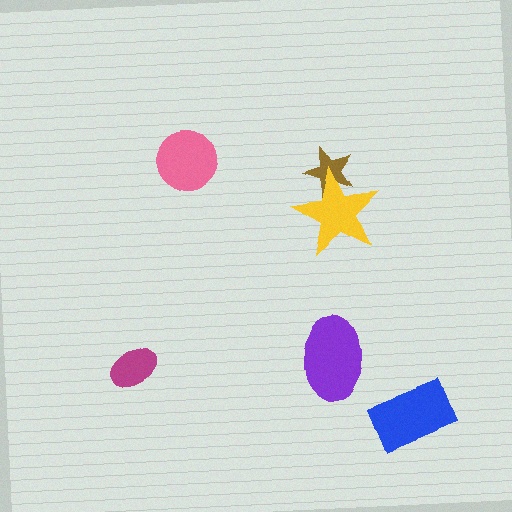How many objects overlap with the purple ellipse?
0 objects overlap with the purple ellipse.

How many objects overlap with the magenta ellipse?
0 objects overlap with the magenta ellipse.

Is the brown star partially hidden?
Yes, it is partially covered by another shape.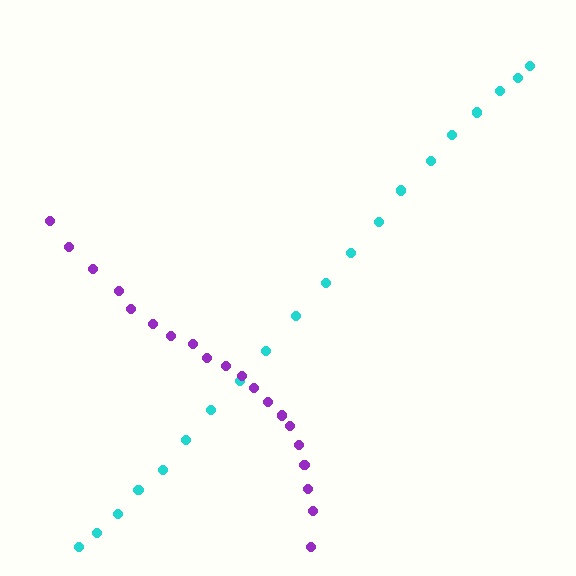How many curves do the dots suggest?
There are 2 distinct paths.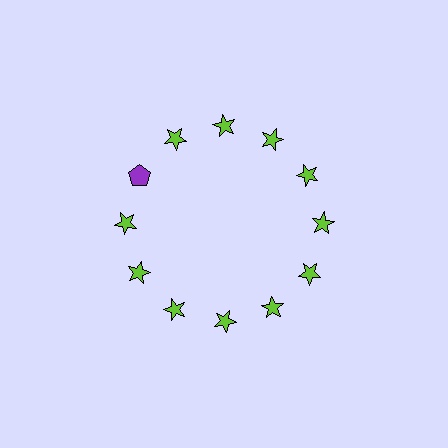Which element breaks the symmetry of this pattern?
The purple pentagon at roughly the 10 o'clock position breaks the symmetry. All other shapes are lime stars.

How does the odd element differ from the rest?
It differs in both color (purple instead of lime) and shape (pentagon instead of star).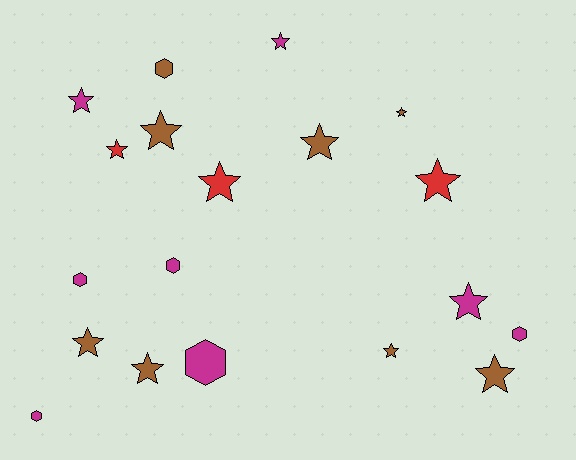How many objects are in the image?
There are 19 objects.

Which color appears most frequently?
Brown, with 8 objects.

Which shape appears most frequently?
Star, with 13 objects.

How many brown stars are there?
There are 7 brown stars.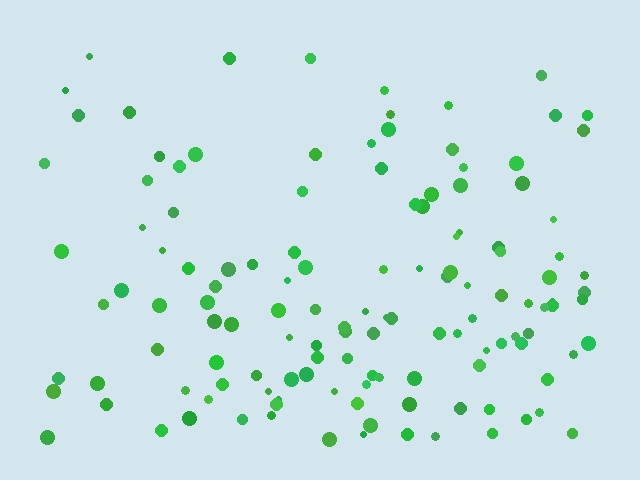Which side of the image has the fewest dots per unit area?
The top.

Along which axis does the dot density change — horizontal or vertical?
Vertical.